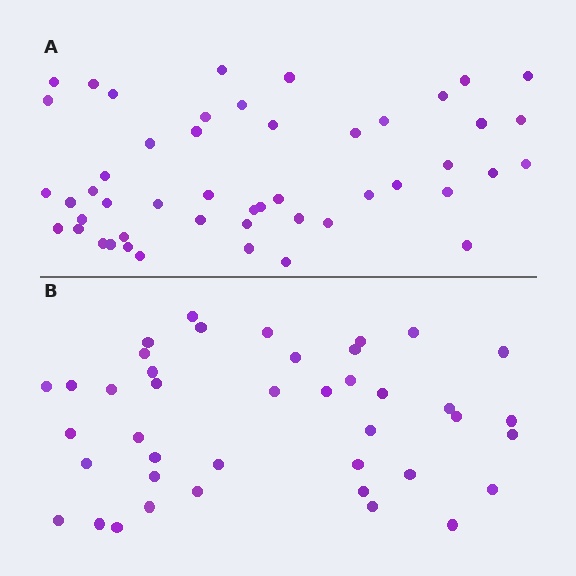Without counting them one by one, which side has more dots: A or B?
Region A (the top region) has more dots.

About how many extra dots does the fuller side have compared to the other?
Region A has roughly 8 or so more dots than region B.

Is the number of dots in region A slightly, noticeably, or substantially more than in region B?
Region A has only slightly more — the two regions are fairly close. The ratio is roughly 1.2 to 1.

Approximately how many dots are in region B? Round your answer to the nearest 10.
About 40 dots. (The exact count is 41, which rounds to 40.)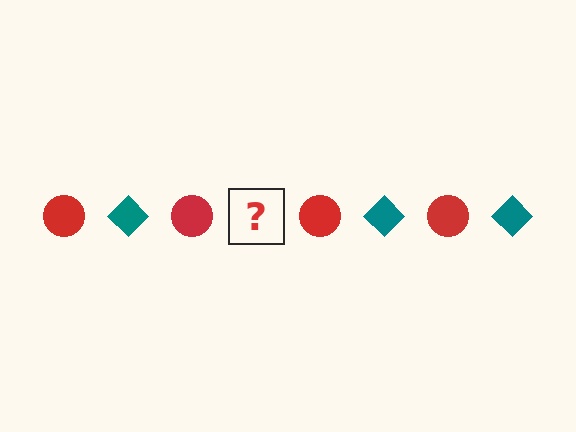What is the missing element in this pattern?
The missing element is a teal diamond.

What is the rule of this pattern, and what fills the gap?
The rule is that the pattern alternates between red circle and teal diamond. The gap should be filled with a teal diamond.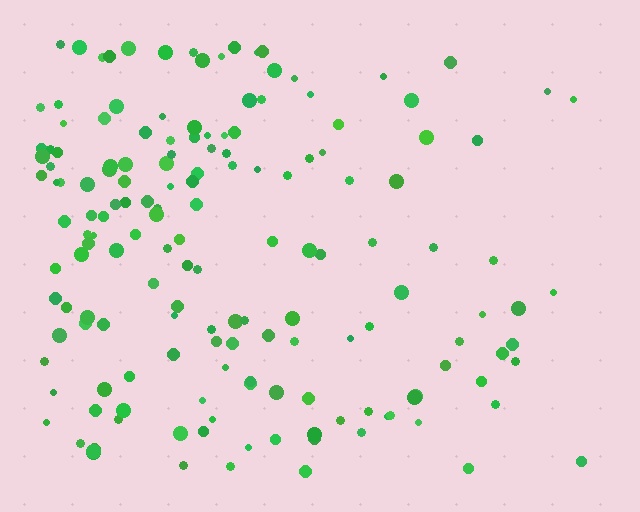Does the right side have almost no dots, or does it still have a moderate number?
Still a moderate number, just noticeably fewer than the left.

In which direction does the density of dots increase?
From right to left, with the left side densest.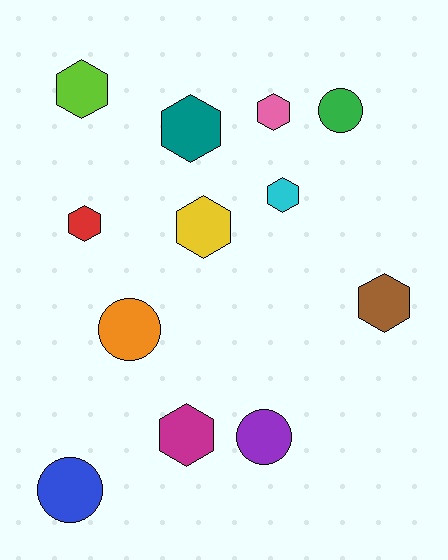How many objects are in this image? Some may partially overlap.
There are 12 objects.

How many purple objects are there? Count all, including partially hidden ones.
There is 1 purple object.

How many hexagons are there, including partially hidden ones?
There are 8 hexagons.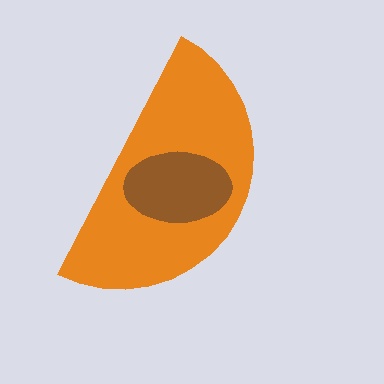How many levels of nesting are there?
2.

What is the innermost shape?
The brown ellipse.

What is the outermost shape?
The orange semicircle.